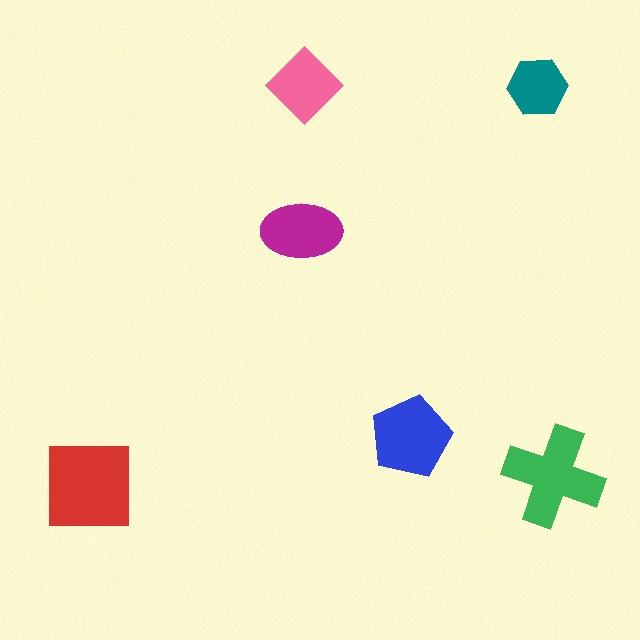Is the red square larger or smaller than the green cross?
Larger.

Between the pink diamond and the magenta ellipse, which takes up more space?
The magenta ellipse.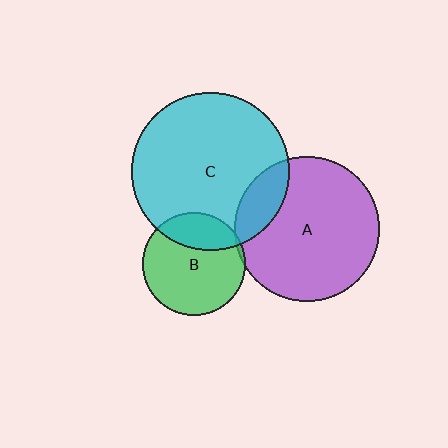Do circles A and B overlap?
Yes.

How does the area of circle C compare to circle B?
Approximately 2.4 times.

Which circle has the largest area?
Circle C (cyan).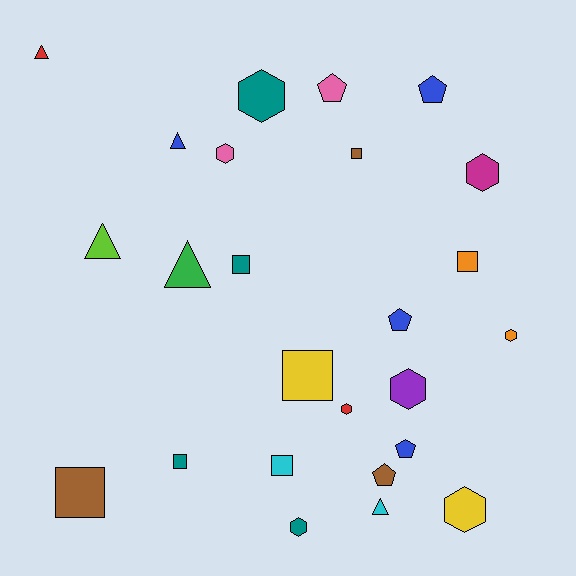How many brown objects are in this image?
There are 3 brown objects.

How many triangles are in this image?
There are 5 triangles.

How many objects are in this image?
There are 25 objects.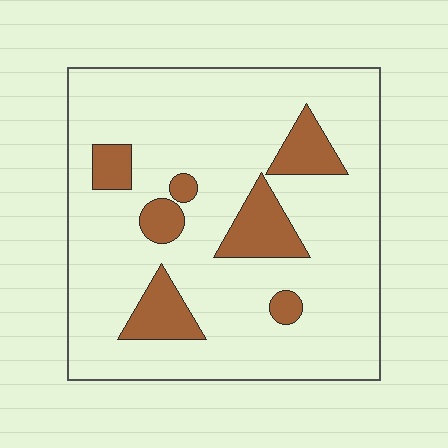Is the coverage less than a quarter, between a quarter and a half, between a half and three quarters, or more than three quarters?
Less than a quarter.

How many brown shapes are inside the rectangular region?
7.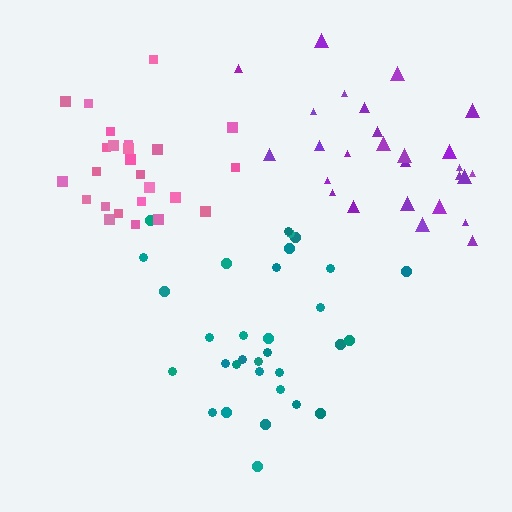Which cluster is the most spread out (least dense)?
Purple.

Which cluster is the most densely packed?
Teal.